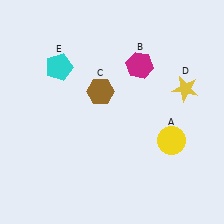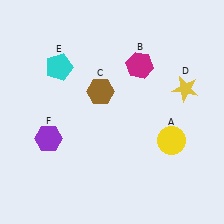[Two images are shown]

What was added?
A purple hexagon (F) was added in Image 2.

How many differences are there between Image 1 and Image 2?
There is 1 difference between the two images.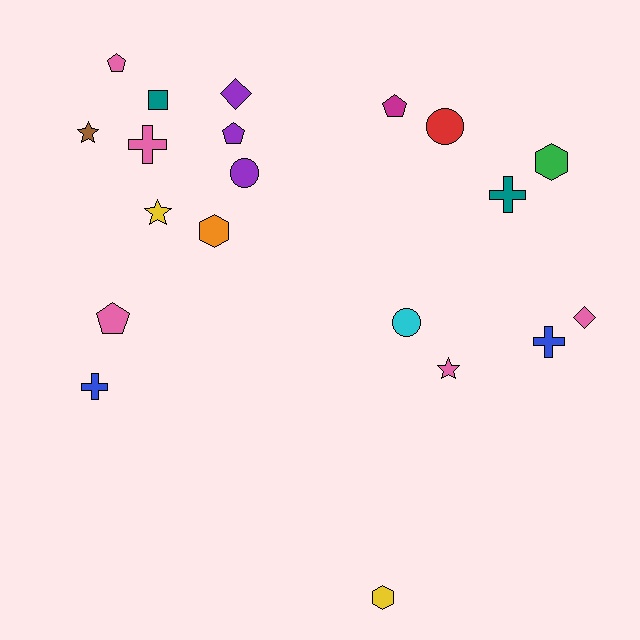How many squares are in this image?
There is 1 square.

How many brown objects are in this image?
There is 1 brown object.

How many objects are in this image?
There are 20 objects.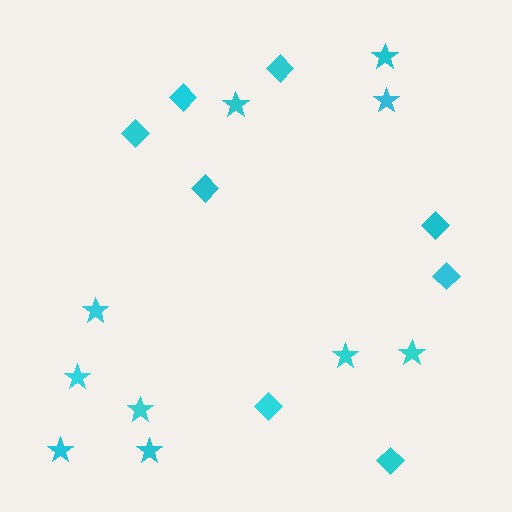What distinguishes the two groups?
There are 2 groups: one group of diamonds (8) and one group of stars (10).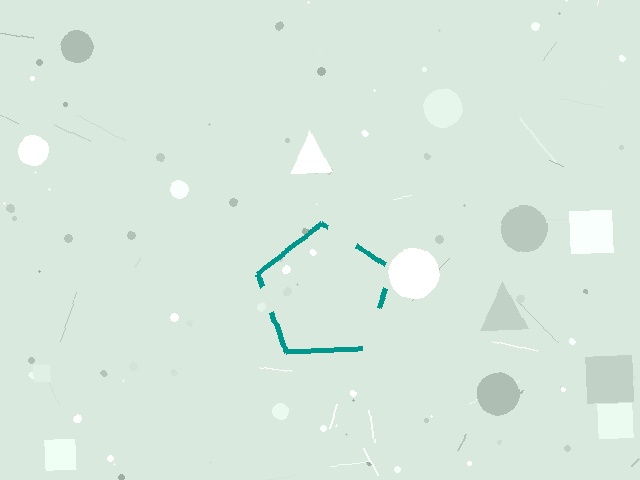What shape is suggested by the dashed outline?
The dashed outline suggests a pentagon.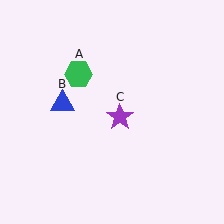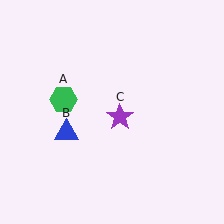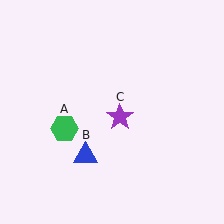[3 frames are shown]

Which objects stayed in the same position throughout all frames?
Purple star (object C) remained stationary.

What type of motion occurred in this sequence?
The green hexagon (object A), blue triangle (object B) rotated counterclockwise around the center of the scene.